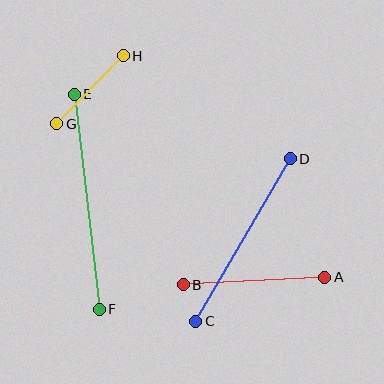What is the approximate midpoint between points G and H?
The midpoint is at approximately (90, 90) pixels.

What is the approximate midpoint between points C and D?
The midpoint is at approximately (243, 240) pixels.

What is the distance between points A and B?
The distance is approximately 141 pixels.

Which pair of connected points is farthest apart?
Points E and F are farthest apart.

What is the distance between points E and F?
The distance is approximately 216 pixels.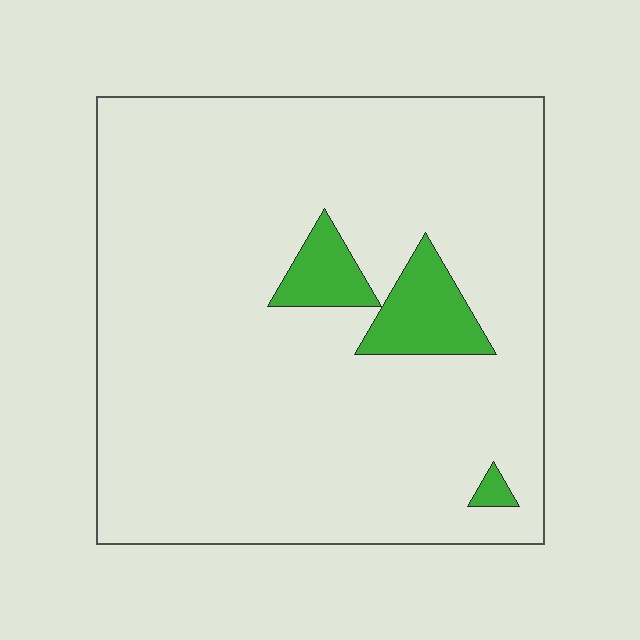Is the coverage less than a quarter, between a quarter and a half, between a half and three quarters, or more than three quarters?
Less than a quarter.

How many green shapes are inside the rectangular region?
3.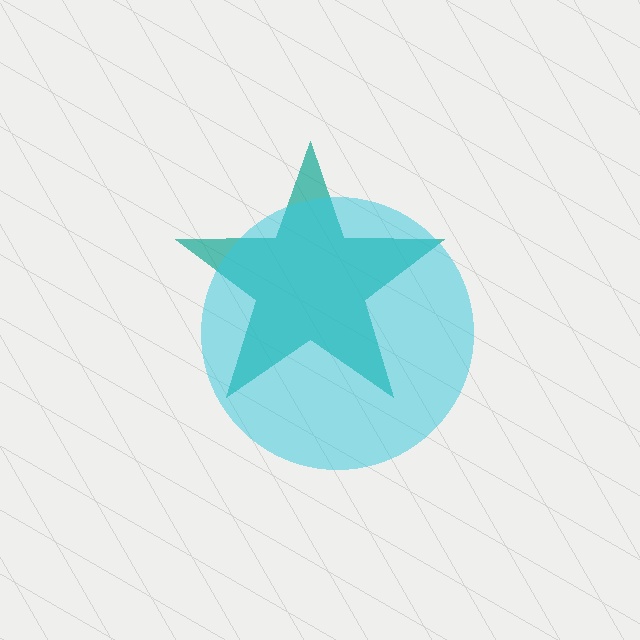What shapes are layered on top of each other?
The layered shapes are: a teal star, a cyan circle.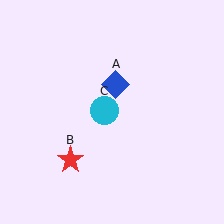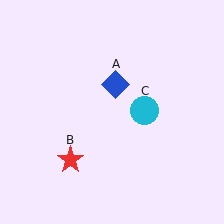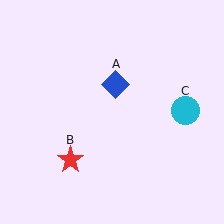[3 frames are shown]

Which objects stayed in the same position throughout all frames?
Blue diamond (object A) and red star (object B) remained stationary.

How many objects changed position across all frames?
1 object changed position: cyan circle (object C).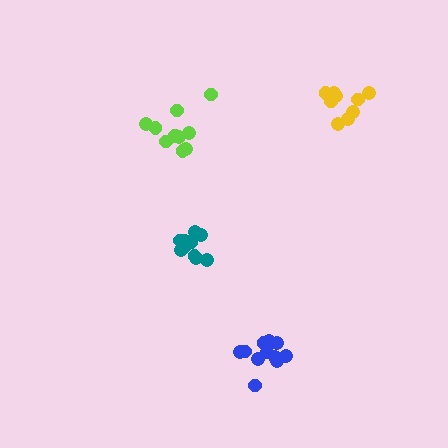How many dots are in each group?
Group 1: 12 dots, Group 2: 11 dots, Group 3: 10 dots, Group 4: 9 dots (42 total).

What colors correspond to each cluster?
The clusters are colored: blue, lime, teal, yellow.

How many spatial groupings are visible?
There are 4 spatial groupings.